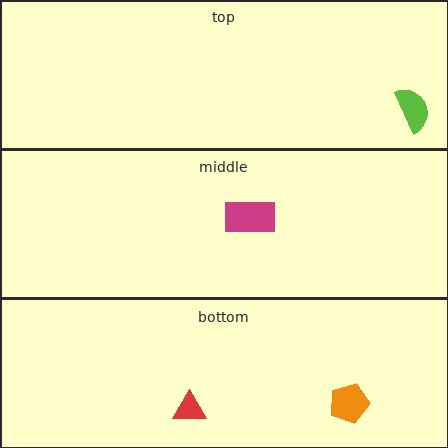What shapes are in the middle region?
The magenta rectangle.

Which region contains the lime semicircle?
The top region.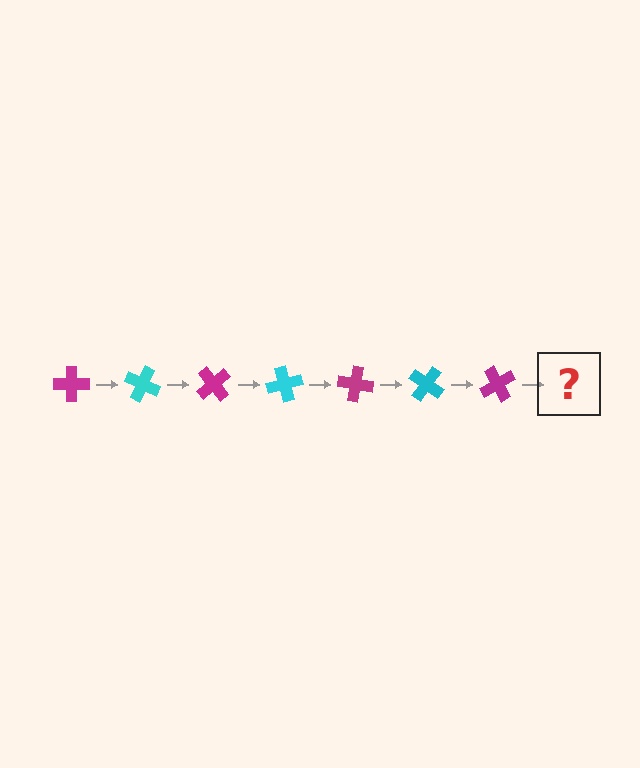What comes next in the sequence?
The next element should be a cyan cross, rotated 175 degrees from the start.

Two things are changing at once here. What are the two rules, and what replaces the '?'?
The two rules are that it rotates 25 degrees each step and the color cycles through magenta and cyan. The '?' should be a cyan cross, rotated 175 degrees from the start.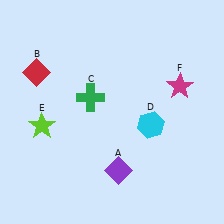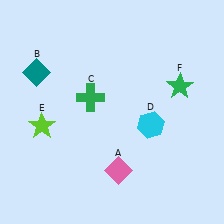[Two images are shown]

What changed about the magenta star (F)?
In Image 1, F is magenta. In Image 2, it changed to green.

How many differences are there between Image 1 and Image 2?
There are 3 differences between the two images.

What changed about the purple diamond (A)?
In Image 1, A is purple. In Image 2, it changed to pink.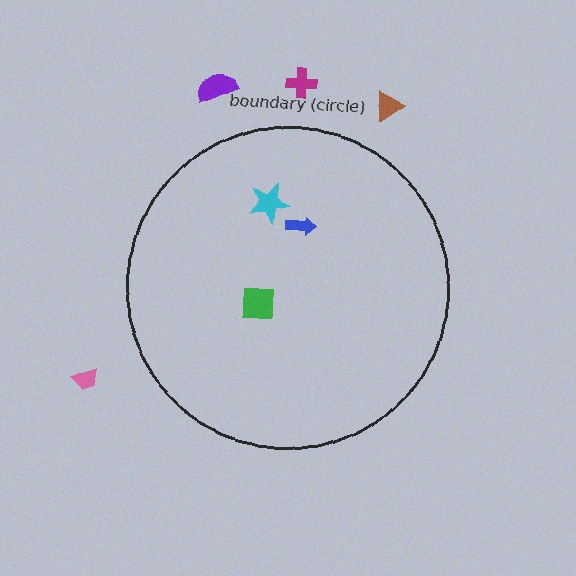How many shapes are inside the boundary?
3 inside, 4 outside.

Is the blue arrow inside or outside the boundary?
Inside.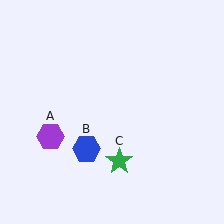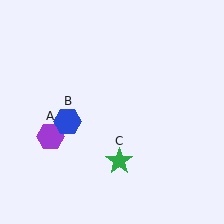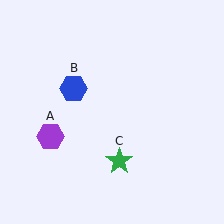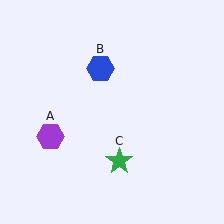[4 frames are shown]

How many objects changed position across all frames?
1 object changed position: blue hexagon (object B).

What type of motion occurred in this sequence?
The blue hexagon (object B) rotated clockwise around the center of the scene.